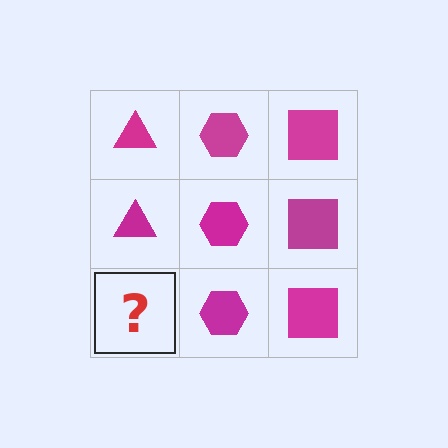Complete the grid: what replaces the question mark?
The question mark should be replaced with a magenta triangle.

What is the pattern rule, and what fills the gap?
The rule is that each column has a consistent shape. The gap should be filled with a magenta triangle.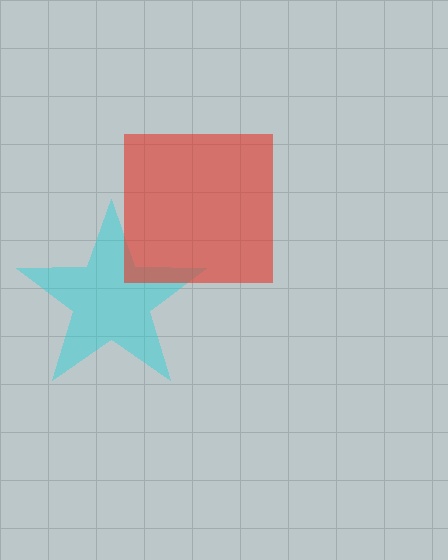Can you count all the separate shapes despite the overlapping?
Yes, there are 2 separate shapes.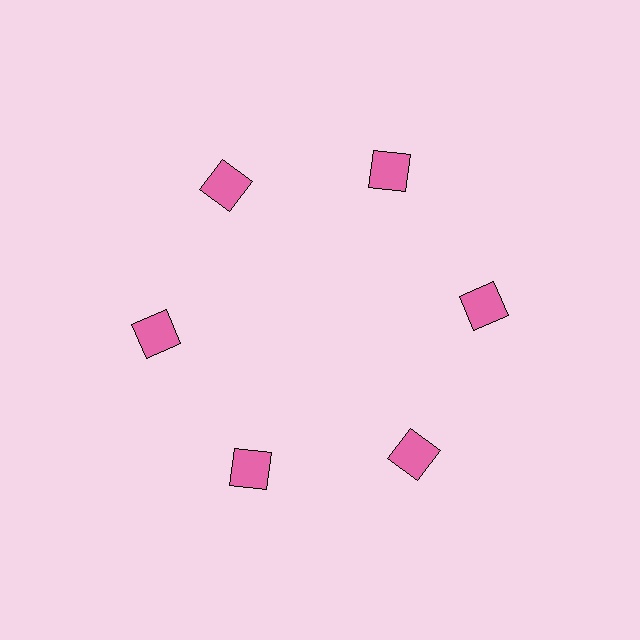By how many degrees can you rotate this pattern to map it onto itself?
The pattern maps onto itself every 60 degrees of rotation.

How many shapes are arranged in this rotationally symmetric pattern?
There are 6 shapes, arranged in 6 groups of 1.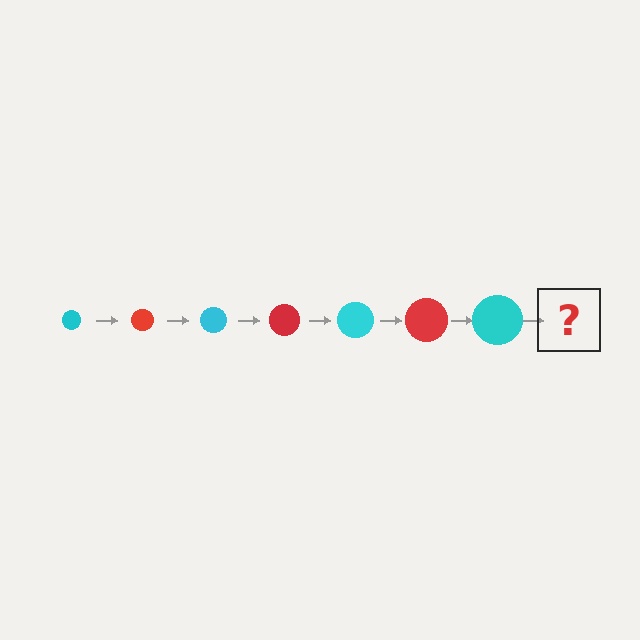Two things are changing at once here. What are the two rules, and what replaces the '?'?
The two rules are that the circle grows larger each step and the color cycles through cyan and red. The '?' should be a red circle, larger than the previous one.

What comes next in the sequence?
The next element should be a red circle, larger than the previous one.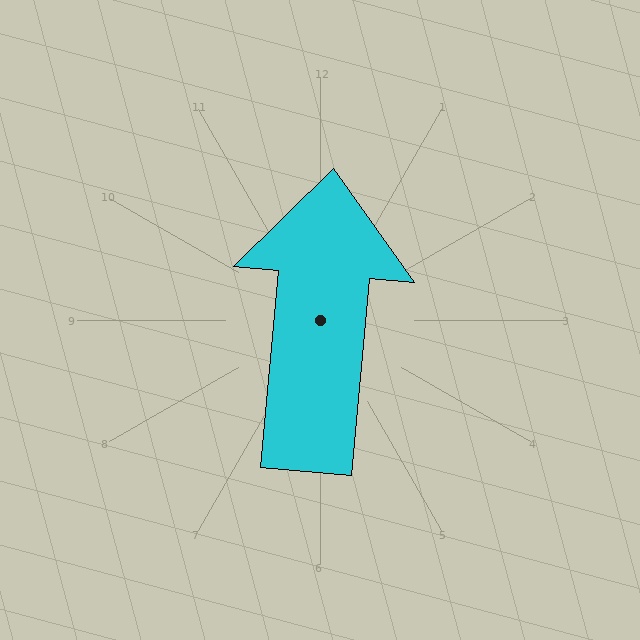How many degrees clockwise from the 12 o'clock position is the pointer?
Approximately 5 degrees.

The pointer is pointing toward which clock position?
Roughly 12 o'clock.